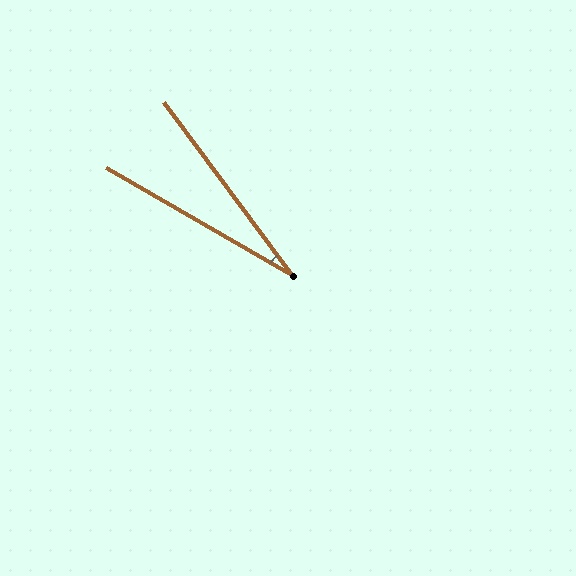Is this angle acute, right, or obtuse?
It is acute.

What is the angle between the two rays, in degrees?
Approximately 23 degrees.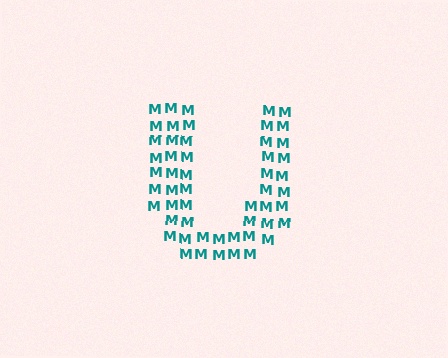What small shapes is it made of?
It is made of small letter M's.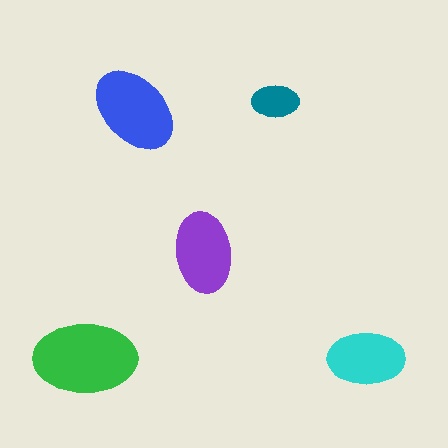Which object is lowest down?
The cyan ellipse is bottommost.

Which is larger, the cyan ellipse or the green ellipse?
The green one.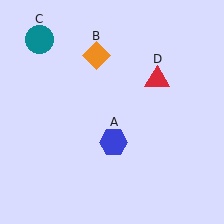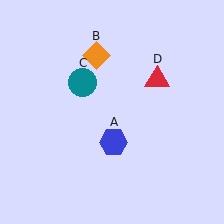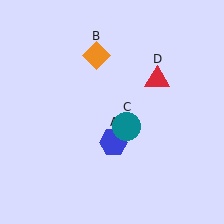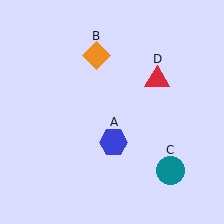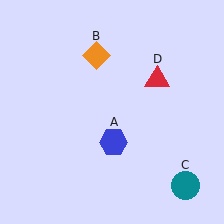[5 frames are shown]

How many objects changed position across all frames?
1 object changed position: teal circle (object C).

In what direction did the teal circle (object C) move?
The teal circle (object C) moved down and to the right.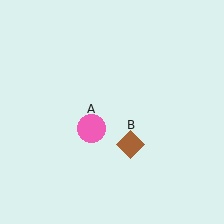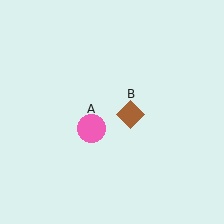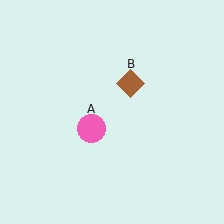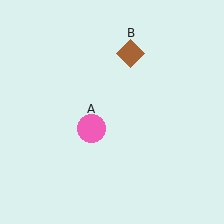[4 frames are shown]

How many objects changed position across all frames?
1 object changed position: brown diamond (object B).